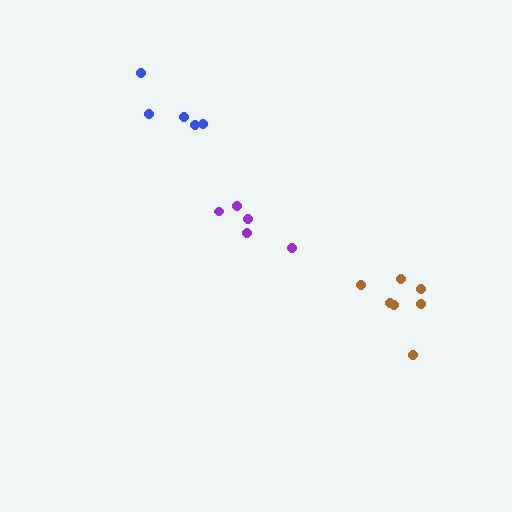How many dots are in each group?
Group 1: 7 dots, Group 2: 5 dots, Group 3: 5 dots (17 total).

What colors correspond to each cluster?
The clusters are colored: brown, blue, purple.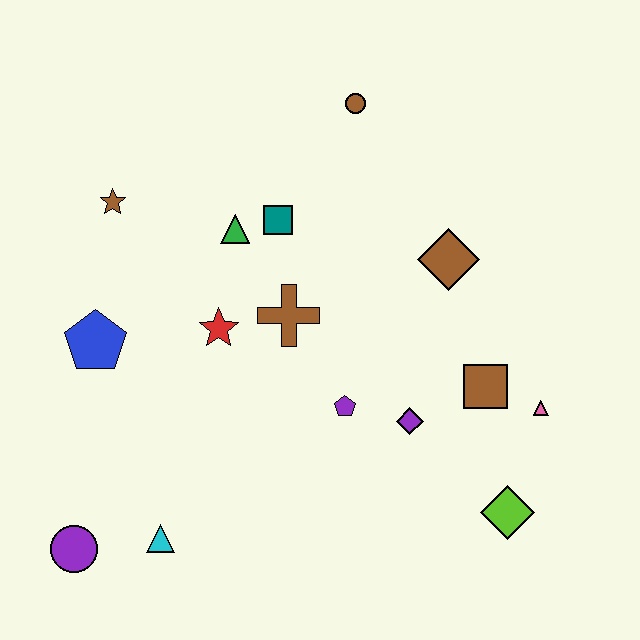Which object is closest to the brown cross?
The red star is closest to the brown cross.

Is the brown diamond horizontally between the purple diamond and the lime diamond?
Yes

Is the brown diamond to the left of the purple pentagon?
No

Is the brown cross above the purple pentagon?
Yes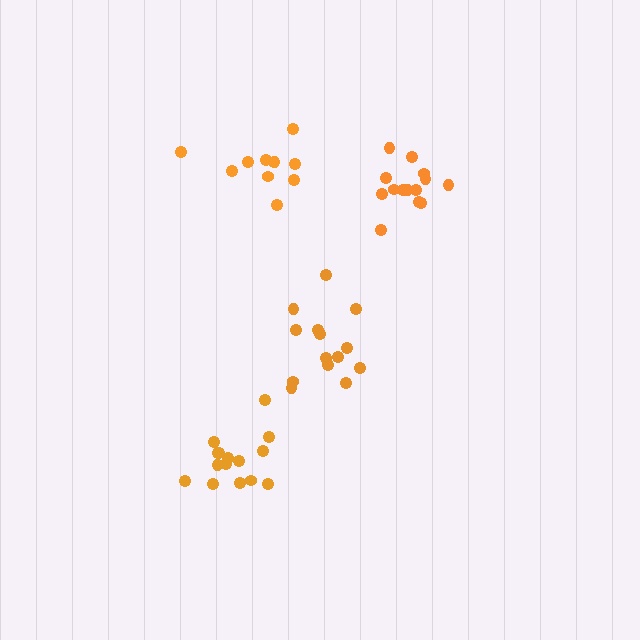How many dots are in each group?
Group 1: 14 dots, Group 2: 15 dots, Group 3: 11 dots, Group 4: 14 dots (54 total).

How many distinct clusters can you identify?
There are 4 distinct clusters.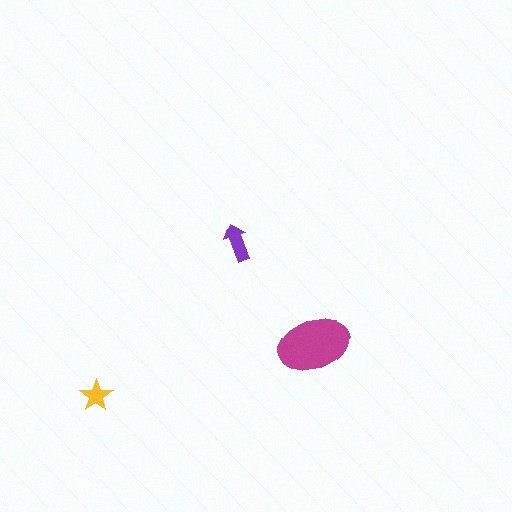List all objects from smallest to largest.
The yellow star, the purple arrow, the magenta ellipse.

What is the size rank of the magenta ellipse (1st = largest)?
1st.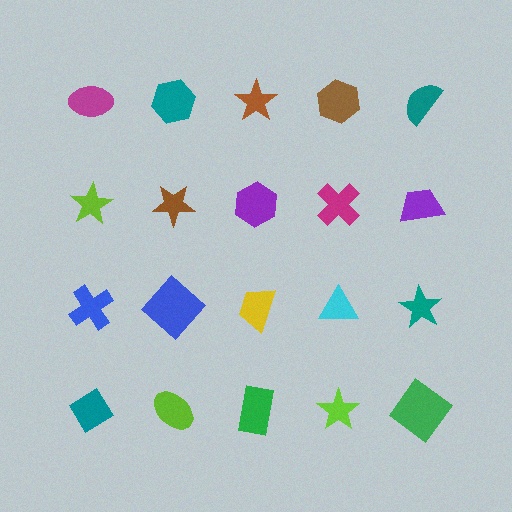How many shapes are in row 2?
5 shapes.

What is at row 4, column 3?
A green rectangle.